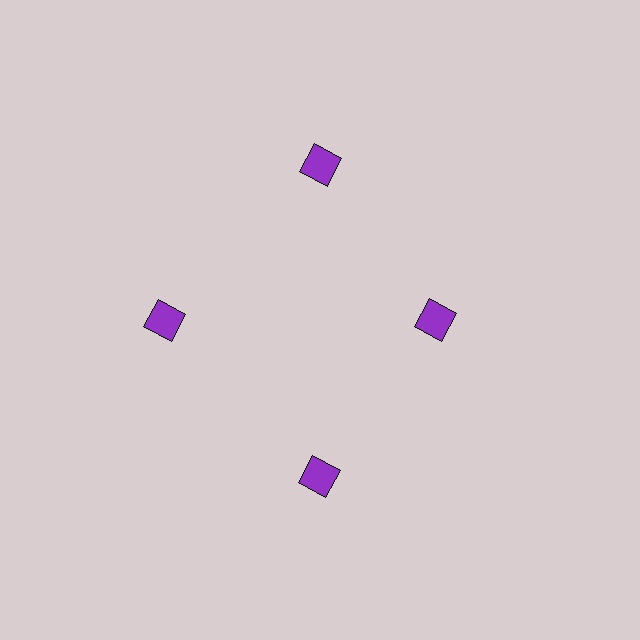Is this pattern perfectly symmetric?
No. The 4 purple squares are arranged in a ring, but one element near the 3 o'clock position is pulled inward toward the center, breaking the 4-fold rotational symmetry.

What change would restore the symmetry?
The symmetry would be restored by moving it outward, back onto the ring so that all 4 squares sit at equal angles and equal distance from the center.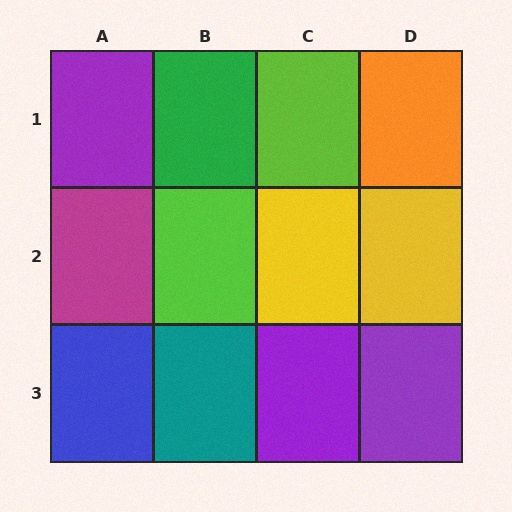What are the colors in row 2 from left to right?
Magenta, lime, yellow, yellow.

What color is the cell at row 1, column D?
Orange.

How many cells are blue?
1 cell is blue.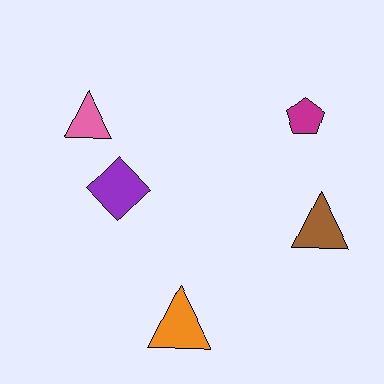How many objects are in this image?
There are 5 objects.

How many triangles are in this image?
There are 3 triangles.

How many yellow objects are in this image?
There are no yellow objects.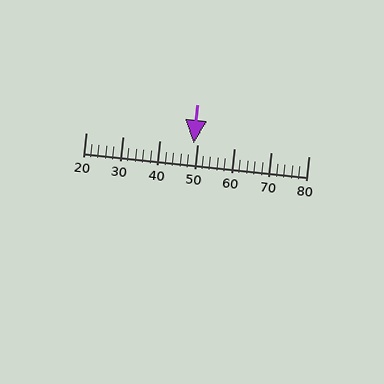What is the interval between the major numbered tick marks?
The major tick marks are spaced 10 units apart.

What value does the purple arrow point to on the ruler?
The purple arrow points to approximately 49.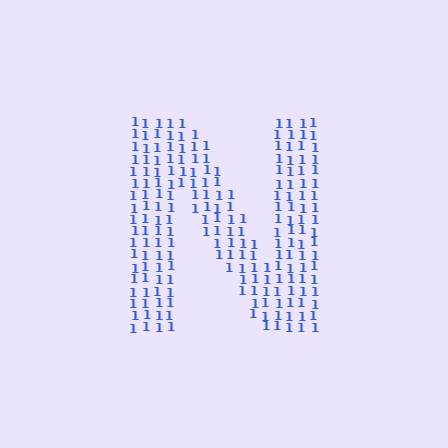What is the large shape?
The large shape is the letter N.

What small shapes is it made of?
It is made of small digit 1's.